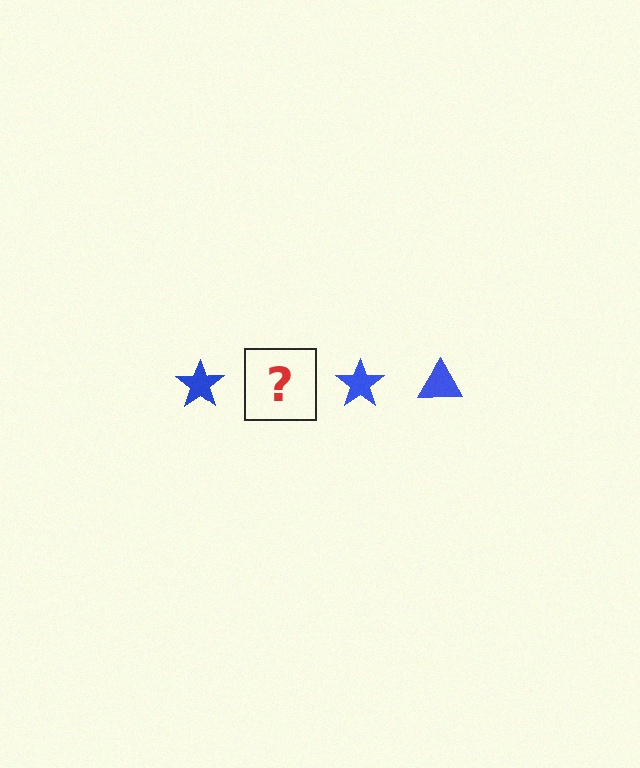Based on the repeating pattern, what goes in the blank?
The blank should be a blue triangle.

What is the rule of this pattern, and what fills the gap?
The rule is that the pattern cycles through star, triangle shapes in blue. The gap should be filled with a blue triangle.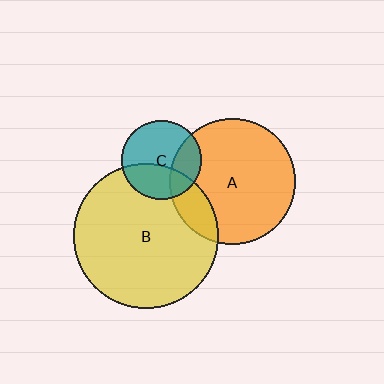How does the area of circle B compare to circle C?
Approximately 3.3 times.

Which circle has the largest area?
Circle B (yellow).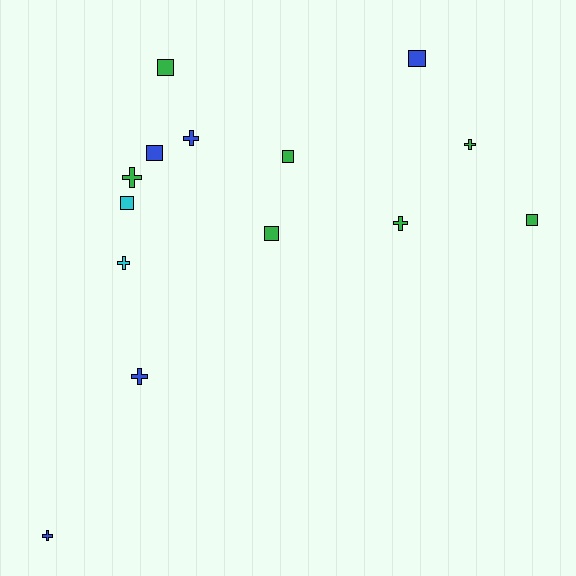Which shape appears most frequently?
Square, with 7 objects.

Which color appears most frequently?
Green, with 7 objects.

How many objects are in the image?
There are 14 objects.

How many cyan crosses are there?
There is 1 cyan cross.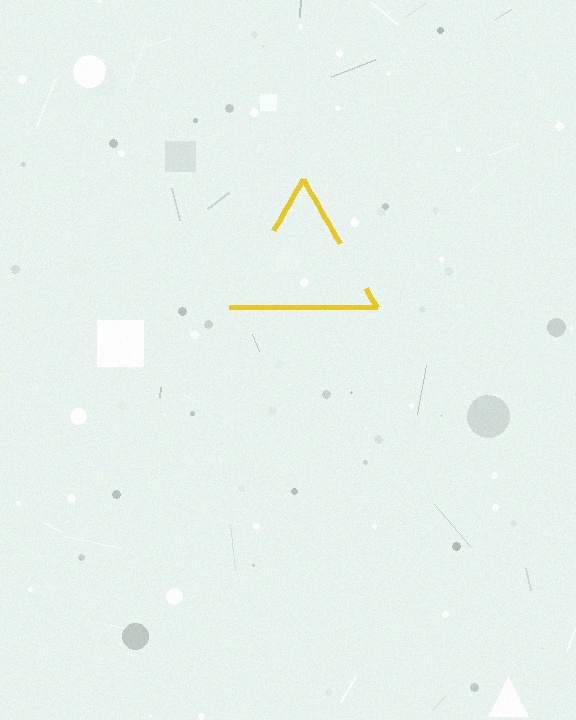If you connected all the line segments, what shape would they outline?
They would outline a triangle.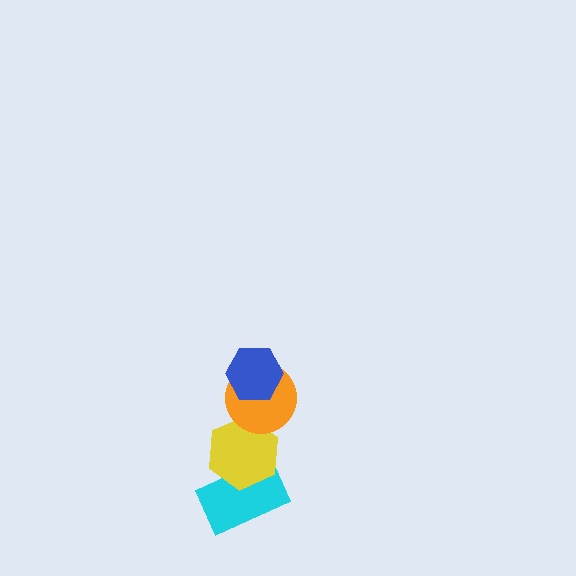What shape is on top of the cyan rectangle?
The yellow hexagon is on top of the cyan rectangle.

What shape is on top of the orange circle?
The blue hexagon is on top of the orange circle.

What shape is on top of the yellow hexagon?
The orange circle is on top of the yellow hexagon.